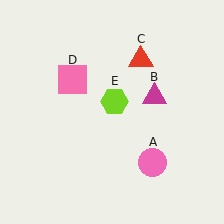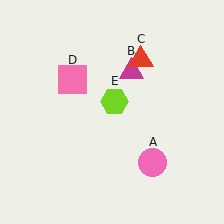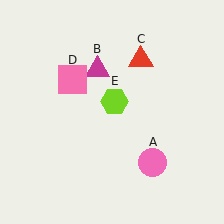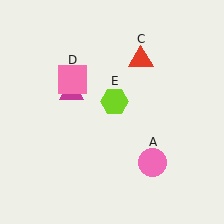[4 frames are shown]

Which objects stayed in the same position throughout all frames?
Pink circle (object A) and red triangle (object C) and pink square (object D) and lime hexagon (object E) remained stationary.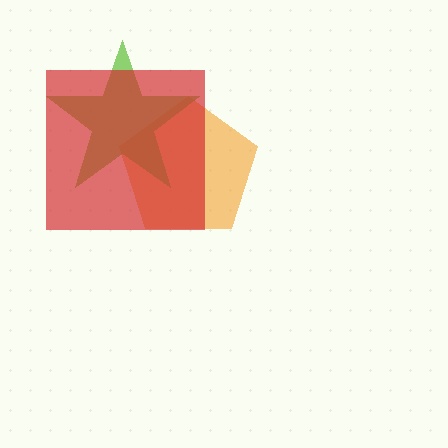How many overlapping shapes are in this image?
There are 3 overlapping shapes in the image.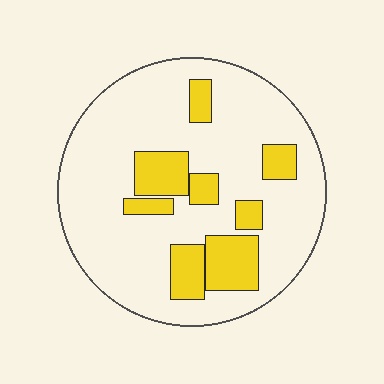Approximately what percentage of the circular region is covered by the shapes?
Approximately 20%.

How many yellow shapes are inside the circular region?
8.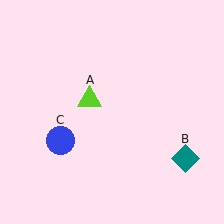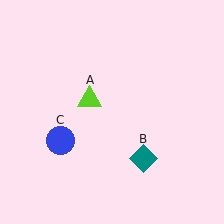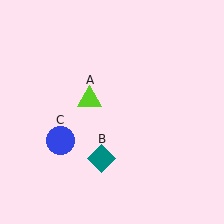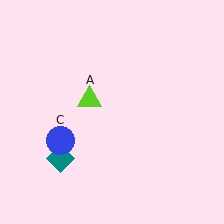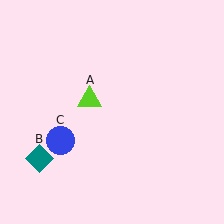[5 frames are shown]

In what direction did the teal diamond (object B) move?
The teal diamond (object B) moved left.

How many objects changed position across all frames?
1 object changed position: teal diamond (object B).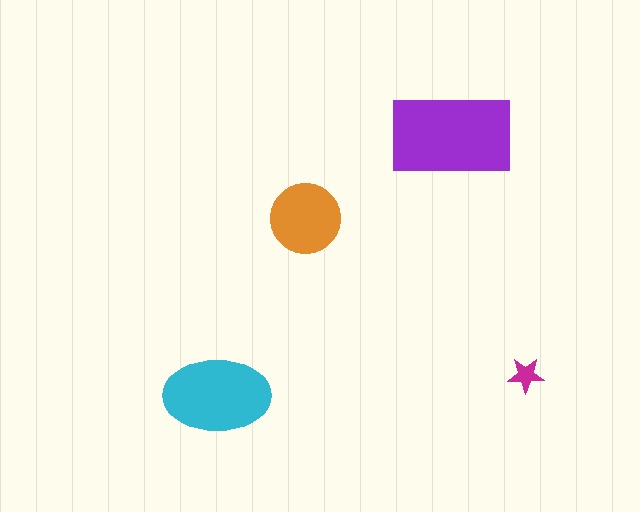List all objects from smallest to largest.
The magenta star, the orange circle, the cyan ellipse, the purple rectangle.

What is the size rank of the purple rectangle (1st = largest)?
1st.